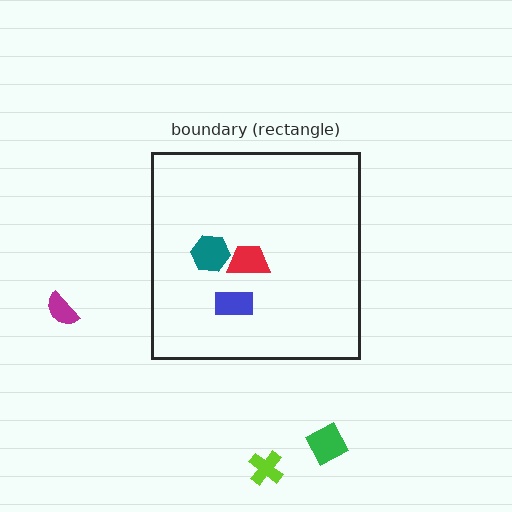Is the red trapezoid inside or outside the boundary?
Inside.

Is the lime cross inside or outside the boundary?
Outside.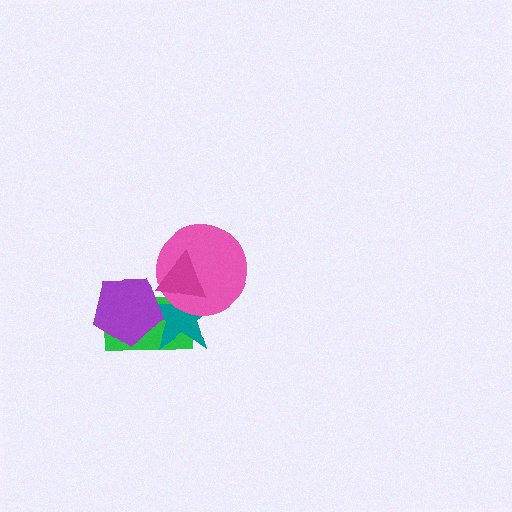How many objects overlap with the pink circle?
3 objects overlap with the pink circle.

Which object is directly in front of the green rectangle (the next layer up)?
The teal star is directly in front of the green rectangle.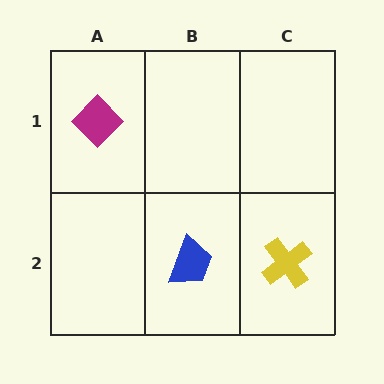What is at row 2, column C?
A yellow cross.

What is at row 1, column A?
A magenta diamond.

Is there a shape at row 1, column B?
No, that cell is empty.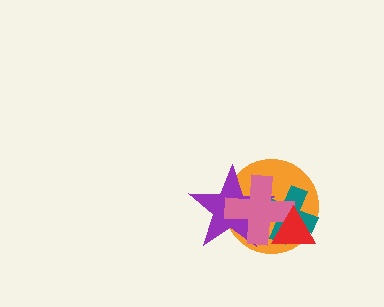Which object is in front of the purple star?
The pink cross is in front of the purple star.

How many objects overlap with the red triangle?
3 objects overlap with the red triangle.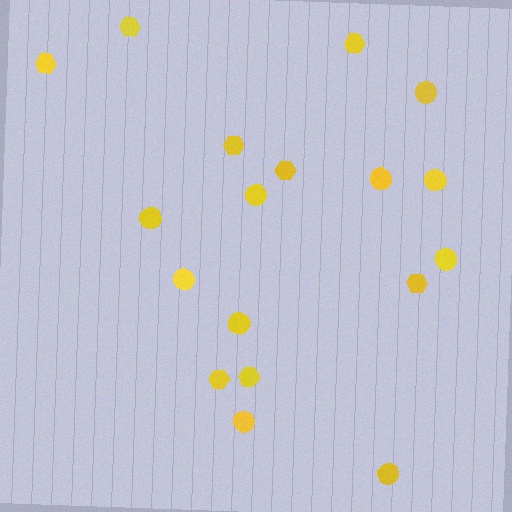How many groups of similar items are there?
There are 2 groups: one group of hexagons (8) and one group of circles (10).